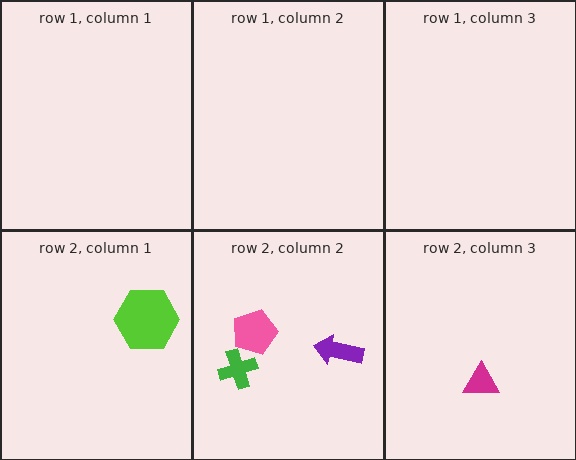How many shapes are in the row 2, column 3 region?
1.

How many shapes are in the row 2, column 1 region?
1.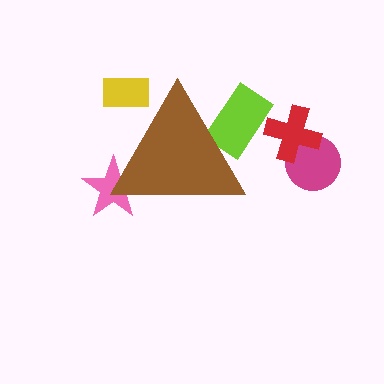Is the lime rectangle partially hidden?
Yes, the lime rectangle is partially hidden behind the brown triangle.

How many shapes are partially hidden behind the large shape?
3 shapes are partially hidden.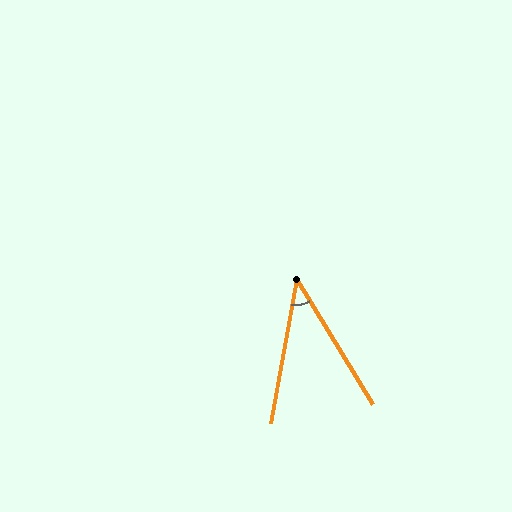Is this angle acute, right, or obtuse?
It is acute.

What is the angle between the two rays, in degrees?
Approximately 42 degrees.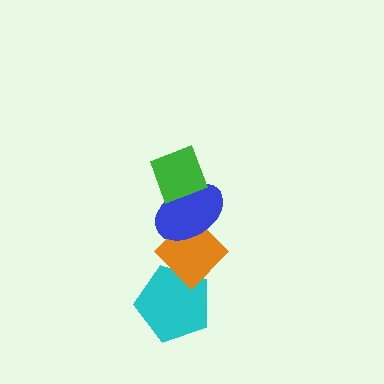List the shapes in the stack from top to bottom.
From top to bottom: the green diamond, the blue ellipse, the orange diamond, the cyan pentagon.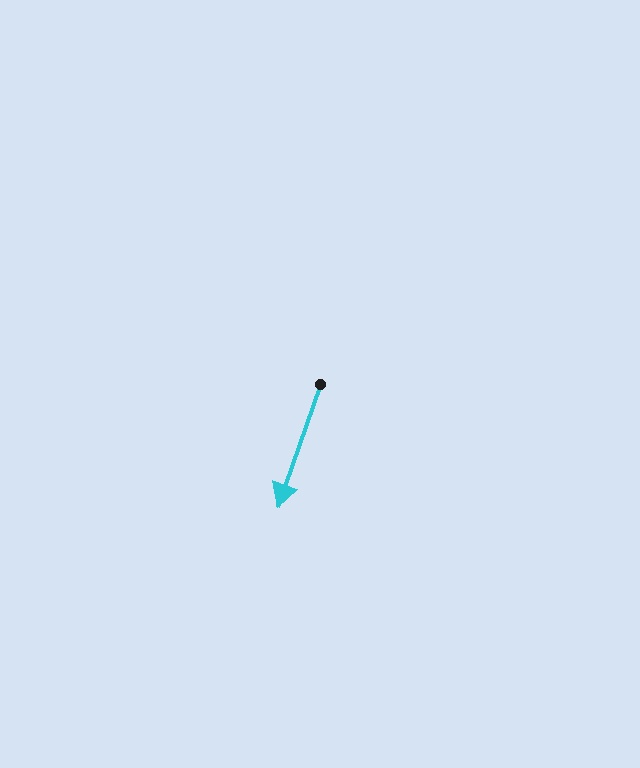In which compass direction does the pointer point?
South.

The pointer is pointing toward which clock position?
Roughly 7 o'clock.